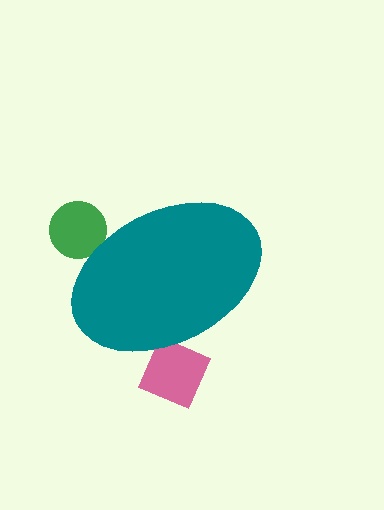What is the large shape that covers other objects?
A teal ellipse.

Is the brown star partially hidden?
Yes, the brown star is partially hidden behind the teal ellipse.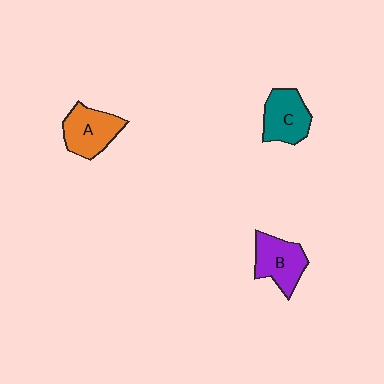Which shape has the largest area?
Shape A (orange).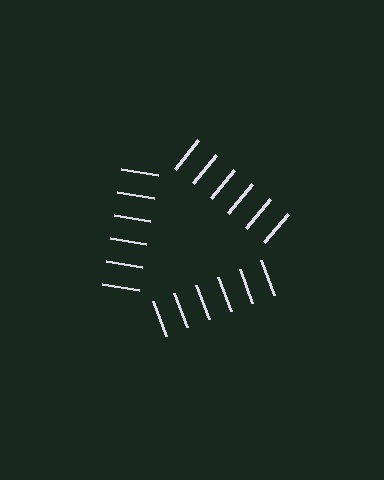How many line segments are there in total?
18 — 6 along each of the 3 edges.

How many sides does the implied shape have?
3 sides — the line-ends trace a triangle.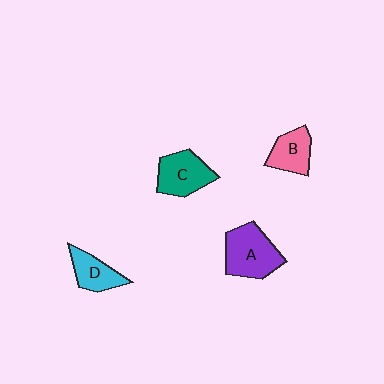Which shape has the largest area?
Shape A (purple).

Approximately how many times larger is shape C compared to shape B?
Approximately 1.3 times.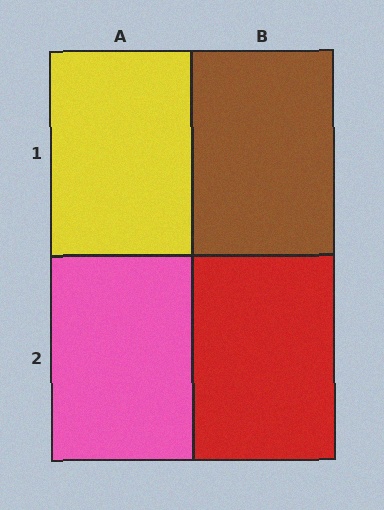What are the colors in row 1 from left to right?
Yellow, brown.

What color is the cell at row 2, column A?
Pink.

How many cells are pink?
1 cell is pink.